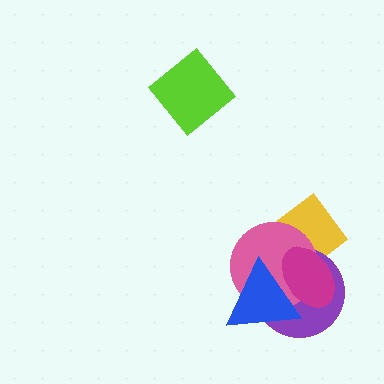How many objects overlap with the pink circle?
4 objects overlap with the pink circle.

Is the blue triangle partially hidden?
Yes, it is partially covered by another shape.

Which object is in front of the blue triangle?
The magenta ellipse is in front of the blue triangle.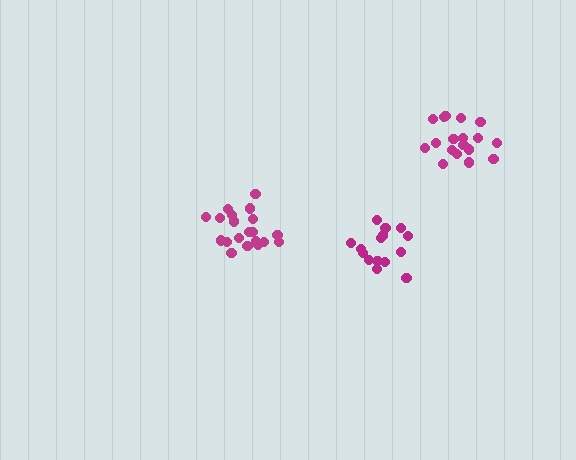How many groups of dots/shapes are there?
There are 3 groups.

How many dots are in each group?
Group 1: 15 dots, Group 2: 21 dots, Group 3: 18 dots (54 total).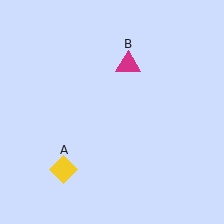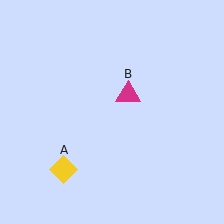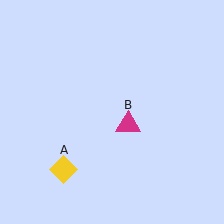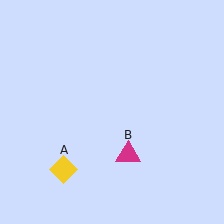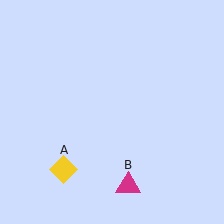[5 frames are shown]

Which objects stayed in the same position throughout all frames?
Yellow diamond (object A) remained stationary.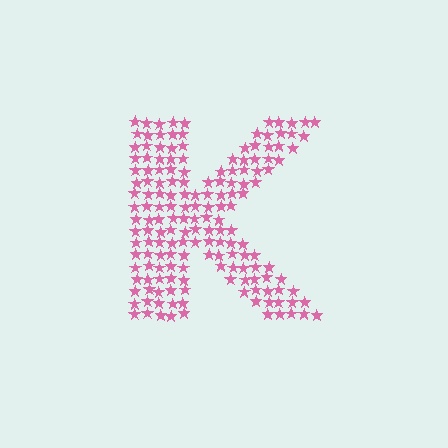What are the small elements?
The small elements are stars.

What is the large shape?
The large shape is the letter K.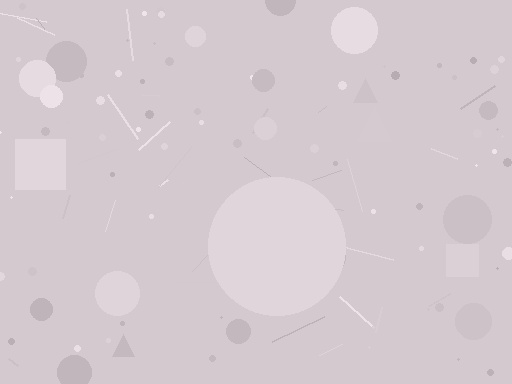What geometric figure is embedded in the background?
A circle is embedded in the background.